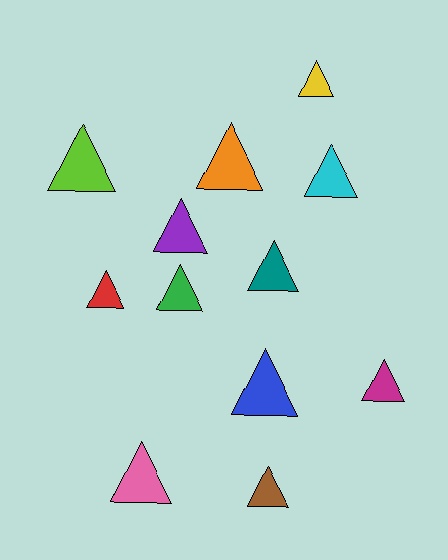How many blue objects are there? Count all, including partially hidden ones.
There is 1 blue object.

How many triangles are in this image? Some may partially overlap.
There are 12 triangles.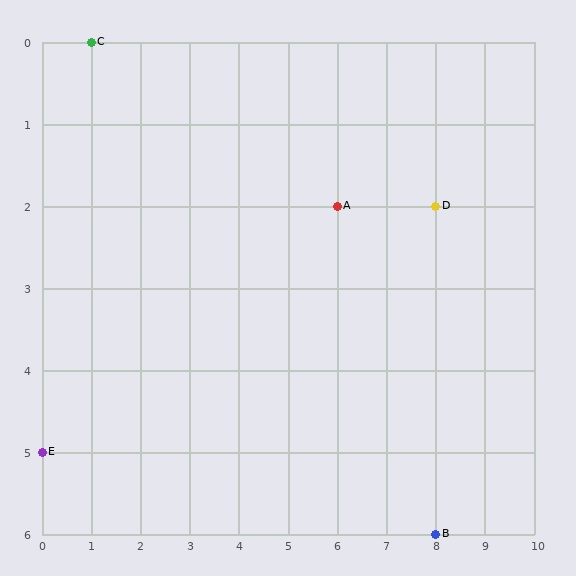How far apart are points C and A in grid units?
Points C and A are 5 columns and 2 rows apart (about 5.4 grid units diagonally).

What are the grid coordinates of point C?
Point C is at grid coordinates (1, 0).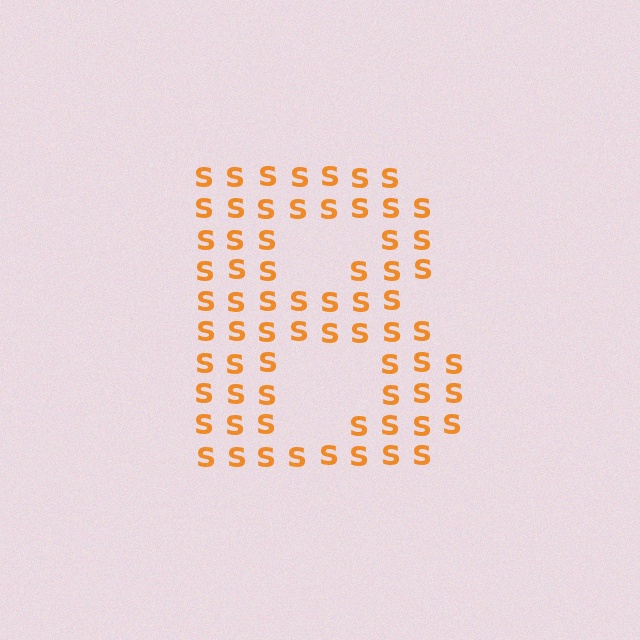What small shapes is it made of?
It is made of small letter S's.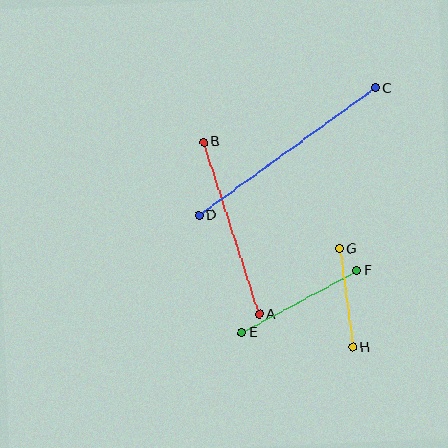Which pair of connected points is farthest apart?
Points C and D are farthest apart.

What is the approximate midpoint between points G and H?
The midpoint is at approximately (346, 298) pixels.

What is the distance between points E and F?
The distance is approximately 131 pixels.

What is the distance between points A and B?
The distance is approximately 181 pixels.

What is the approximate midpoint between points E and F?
The midpoint is at approximately (299, 301) pixels.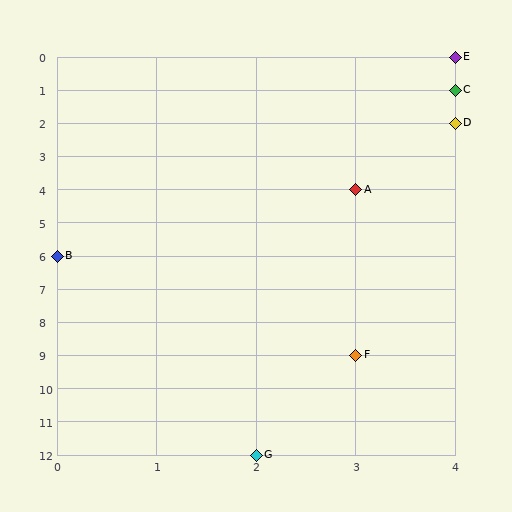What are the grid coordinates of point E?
Point E is at grid coordinates (4, 0).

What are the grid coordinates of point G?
Point G is at grid coordinates (2, 12).